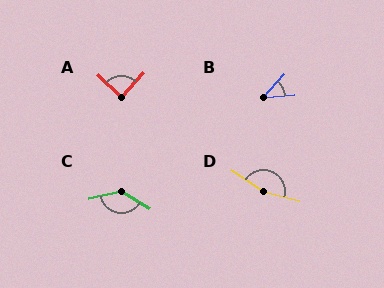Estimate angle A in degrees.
Approximately 88 degrees.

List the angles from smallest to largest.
B (44°), A (88°), C (135°), D (161°).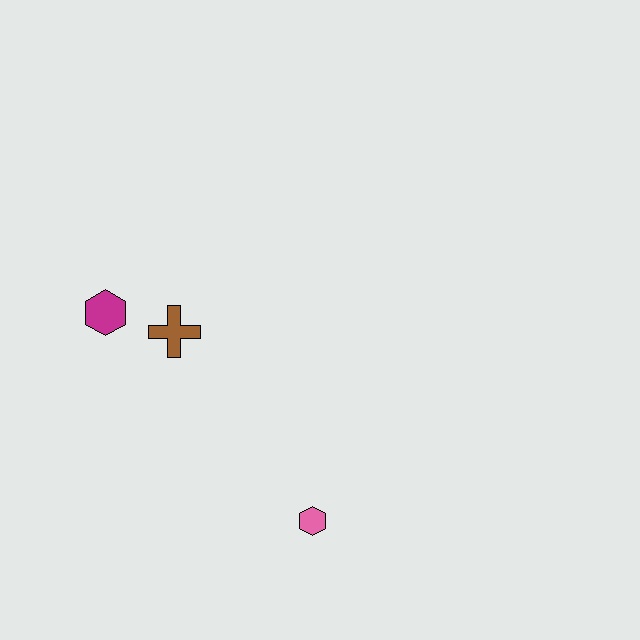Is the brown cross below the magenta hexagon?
Yes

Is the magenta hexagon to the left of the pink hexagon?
Yes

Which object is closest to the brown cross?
The magenta hexagon is closest to the brown cross.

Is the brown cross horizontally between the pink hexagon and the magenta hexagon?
Yes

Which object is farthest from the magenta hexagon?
The pink hexagon is farthest from the magenta hexagon.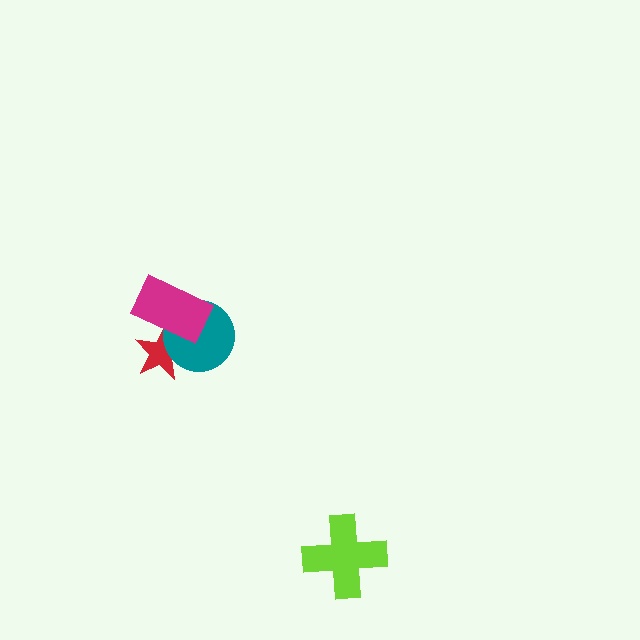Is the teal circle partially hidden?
Yes, it is partially covered by another shape.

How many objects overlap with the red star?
2 objects overlap with the red star.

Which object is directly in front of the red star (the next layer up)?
The teal circle is directly in front of the red star.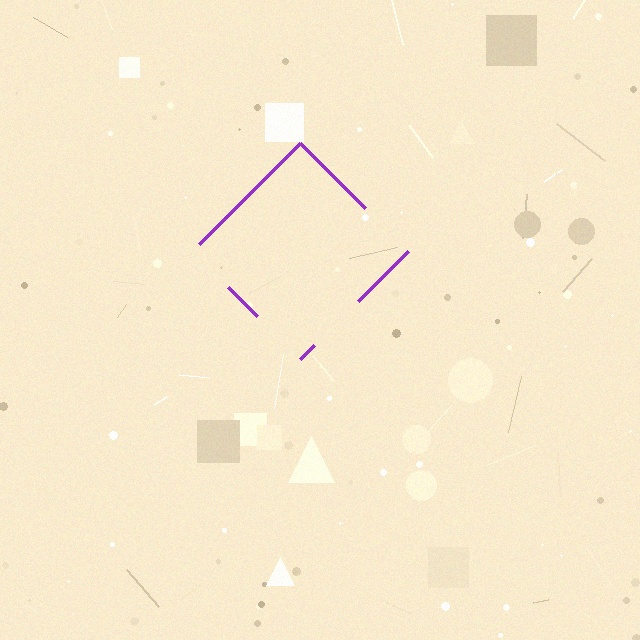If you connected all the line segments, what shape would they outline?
They would outline a diamond.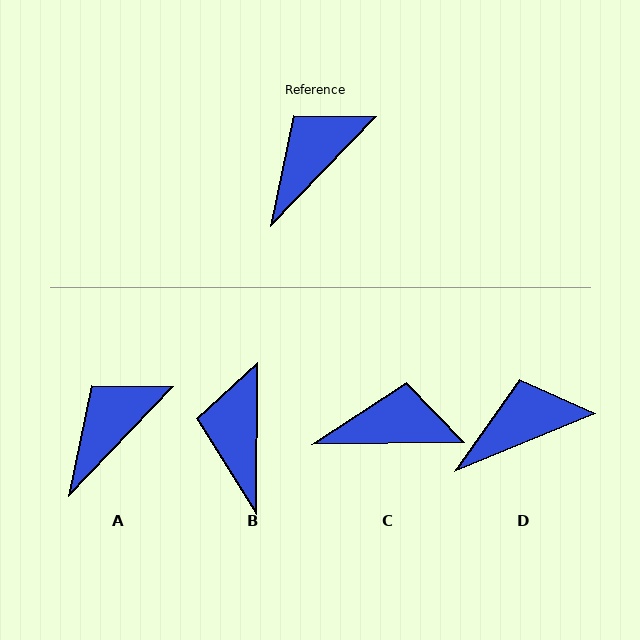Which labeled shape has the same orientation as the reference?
A.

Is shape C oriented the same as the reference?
No, it is off by about 45 degrees.